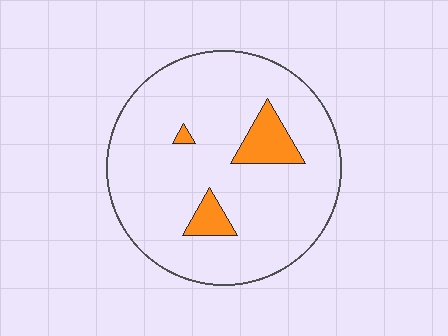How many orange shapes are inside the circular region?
3.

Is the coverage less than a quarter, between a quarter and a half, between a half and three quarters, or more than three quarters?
Less than a quarter.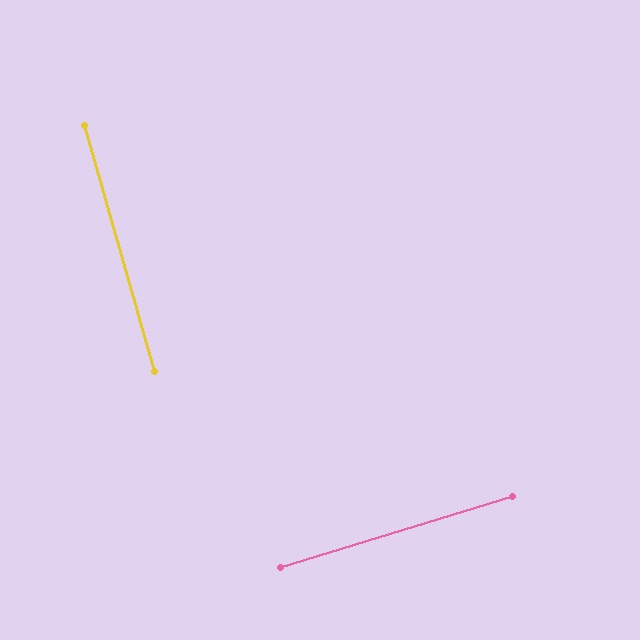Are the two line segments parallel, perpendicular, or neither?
Perpendicular — they meet at approximately 89°.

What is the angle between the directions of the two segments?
Approximately 89 degrees.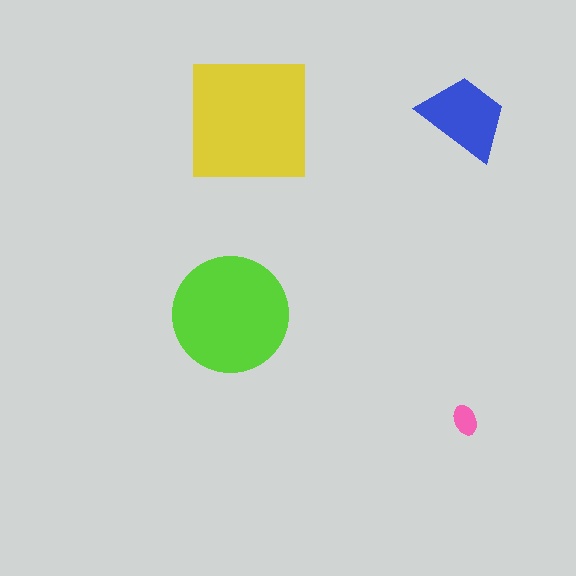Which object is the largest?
The yellow square.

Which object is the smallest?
The pink ellipse.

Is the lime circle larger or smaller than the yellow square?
Smaller.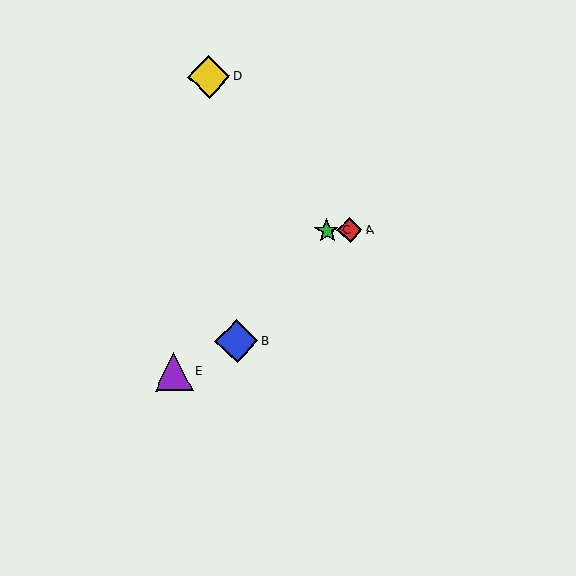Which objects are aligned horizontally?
Objects A, C are aligned horizontally.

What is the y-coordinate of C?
Object C is at y≈231.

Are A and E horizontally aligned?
No, A is at y≈230 and E is at y≈372.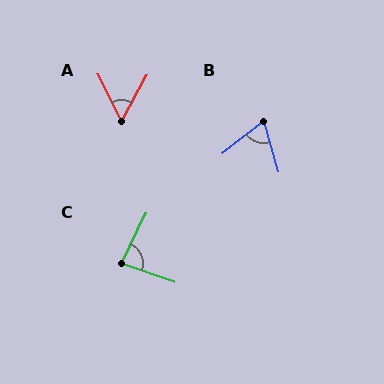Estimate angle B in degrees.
Approximately 68 degrees.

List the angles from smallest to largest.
A (55°), B (68°), C (83°).